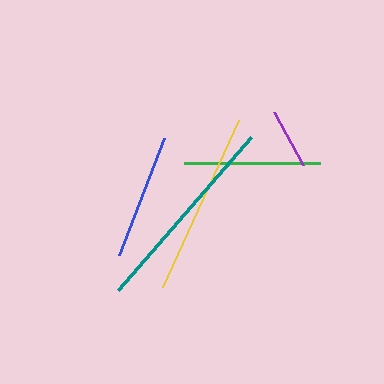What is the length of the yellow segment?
The yellow segment is approximately 183 pixels long.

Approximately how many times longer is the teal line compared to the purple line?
The teal line is approximately 3.3 times the length of the purple line.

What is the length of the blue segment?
The blue segment is approximately 126 pixels long.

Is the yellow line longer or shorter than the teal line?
The teal line is longer than the yellow line.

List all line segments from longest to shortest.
From longest to shortest: teal, yellow, green, blue, purple.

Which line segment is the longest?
The teal line is the longest at approximately 203 pixels.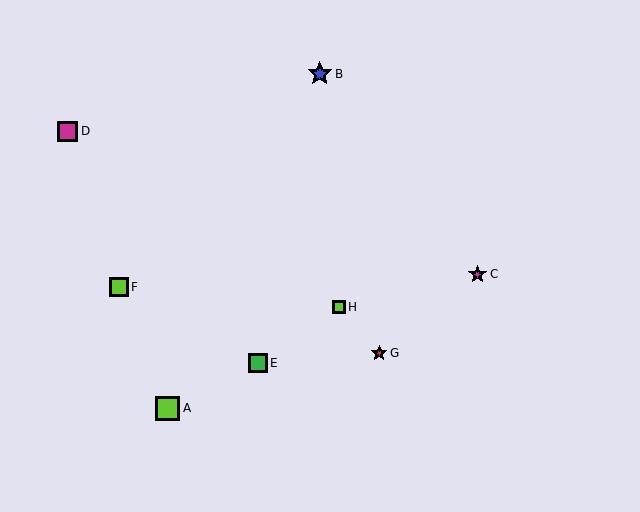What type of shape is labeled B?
Shape B is a blue star.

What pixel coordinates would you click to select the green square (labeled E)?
Click at (258, 363) to select the green square E.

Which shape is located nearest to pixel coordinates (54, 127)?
The magenta square (labeled D) at (68, 131) is nearest to that location.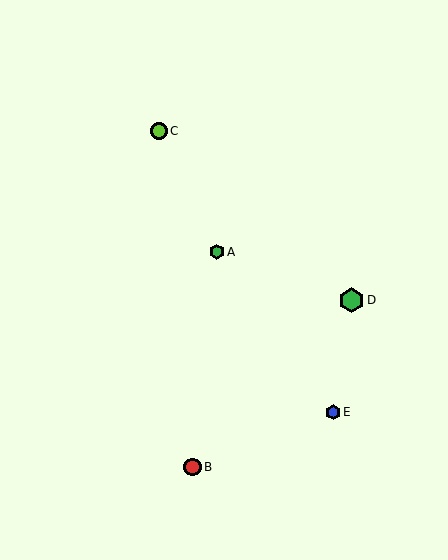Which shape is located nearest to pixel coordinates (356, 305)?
The green hexagon (labeled D) at (351, 300) is nearest to that location.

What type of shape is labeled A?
Shape A is a green hexagon.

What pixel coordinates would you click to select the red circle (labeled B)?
Click at (193, 467) to select the red circle B.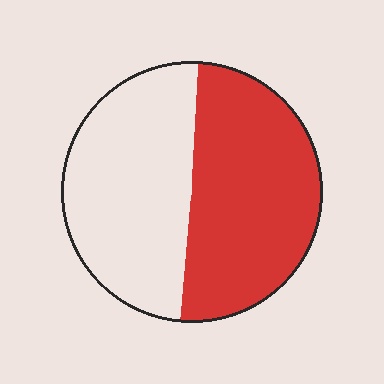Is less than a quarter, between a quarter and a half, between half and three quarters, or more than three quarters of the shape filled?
Between half and three quarters.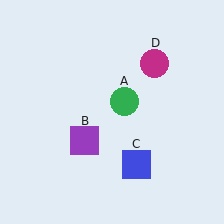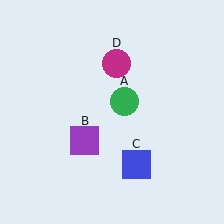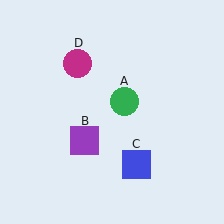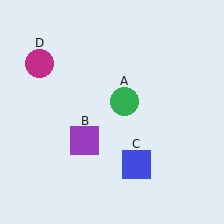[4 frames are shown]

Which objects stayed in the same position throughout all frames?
Green circle (object A) and purple square (object B) and blue square (object C) remained stationary.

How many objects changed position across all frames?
1 object changed position: magenta circle (object D).